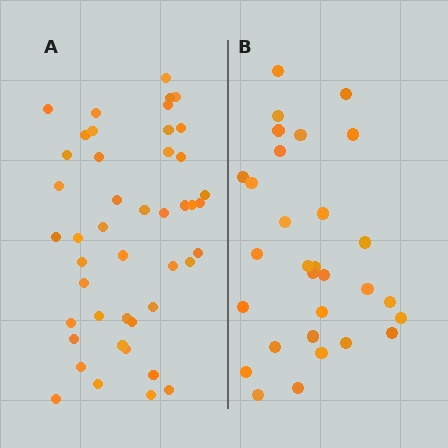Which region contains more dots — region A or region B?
Region A (the left region) has more dots.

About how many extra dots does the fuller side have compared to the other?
Region A has approximately 15 more dots than region B.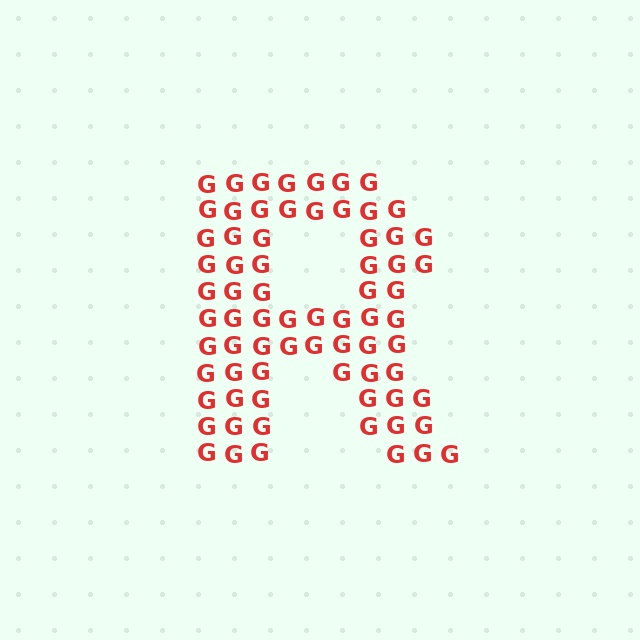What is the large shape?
The large shape is the letter R.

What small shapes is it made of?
It is made of small letter G's.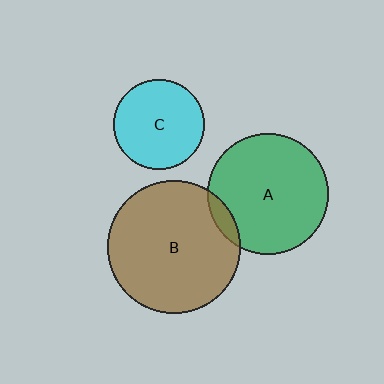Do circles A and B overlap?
Yes.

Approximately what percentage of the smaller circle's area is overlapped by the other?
Approximately 10%.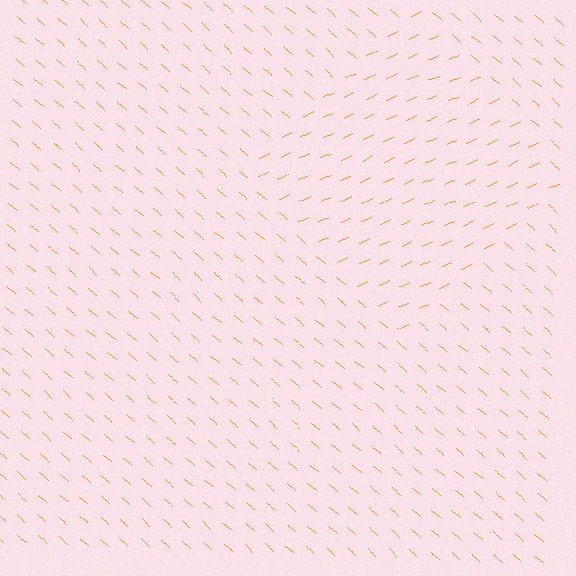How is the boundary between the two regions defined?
The boundary is defined purely by a change in line orientation (approximately 66 degrees difference). All lines are the same color and thickness.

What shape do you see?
I see a diamond.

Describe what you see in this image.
The image is filled with small orange line segments. A diamond region in the image has lines oriented differently from the surrounding lines, creating a visible texture boundary.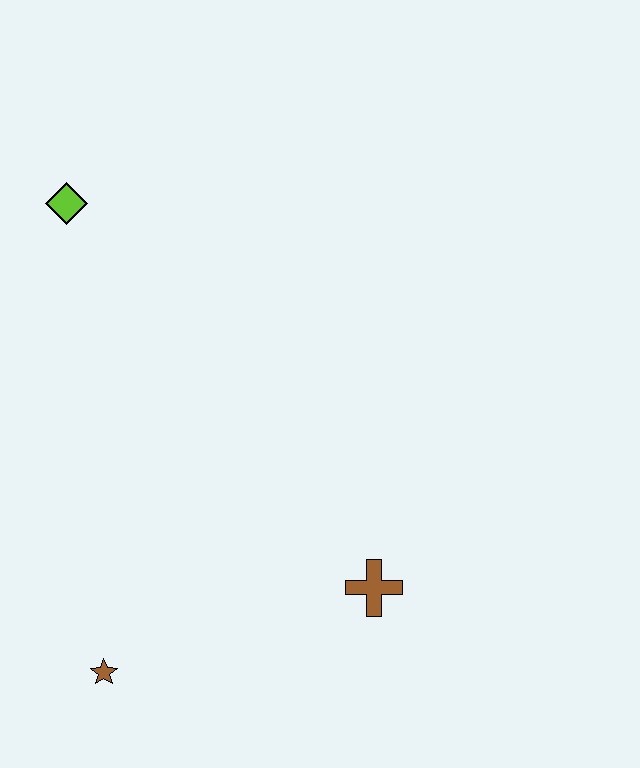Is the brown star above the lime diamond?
No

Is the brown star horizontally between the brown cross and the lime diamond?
Yes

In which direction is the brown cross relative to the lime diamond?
The brown cross is below the lime diamond.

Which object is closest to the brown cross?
The brown star is closest to the brown cross.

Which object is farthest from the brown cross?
The lime diamond is farthest from the brown cross.